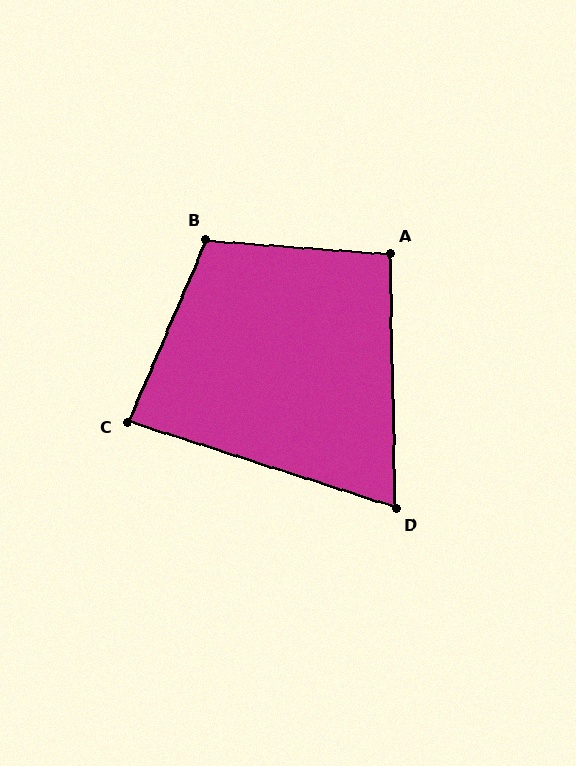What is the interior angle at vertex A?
Approximately 95 degrees (obtuse).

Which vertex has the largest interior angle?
B, at approximately 109 degrees.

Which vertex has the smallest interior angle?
D, at approximately 71 degrees.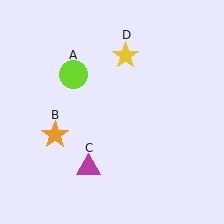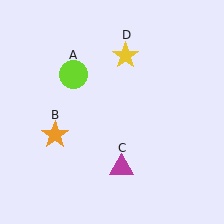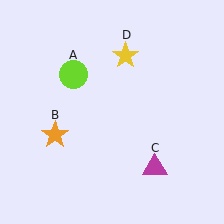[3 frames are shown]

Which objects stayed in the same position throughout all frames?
Lime circle (object A) and orange star (object B) and yellow star (object D) remained stationary.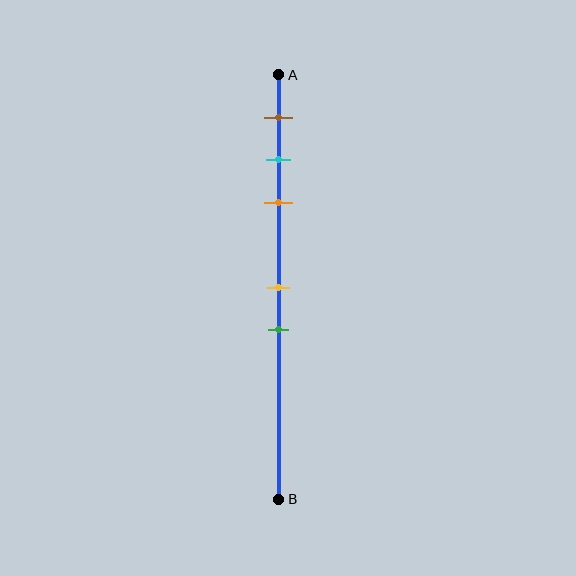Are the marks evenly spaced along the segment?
No, the marks are not evenly spaced.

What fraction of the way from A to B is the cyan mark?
The cyan mark is approximately 20% (0.2) of the way from A to B.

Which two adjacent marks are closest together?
The cyan and orange marks are the closest adjacent pair.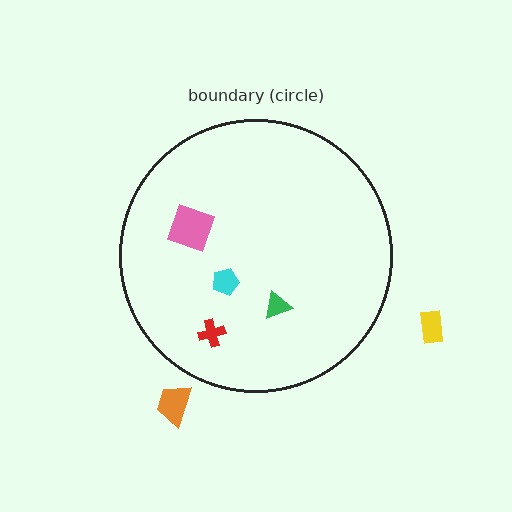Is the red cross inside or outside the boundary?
Inside.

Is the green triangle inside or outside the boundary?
Inside.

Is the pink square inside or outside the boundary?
Inside.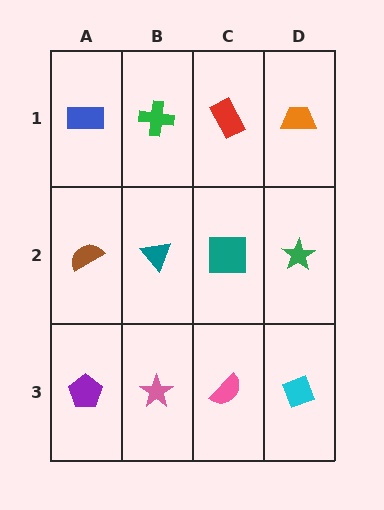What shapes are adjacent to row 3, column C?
A teal square (row 2, column C), a pink star (row 3, column B), a cyan diamond (row 3, column D).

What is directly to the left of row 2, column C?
A teal triangle.